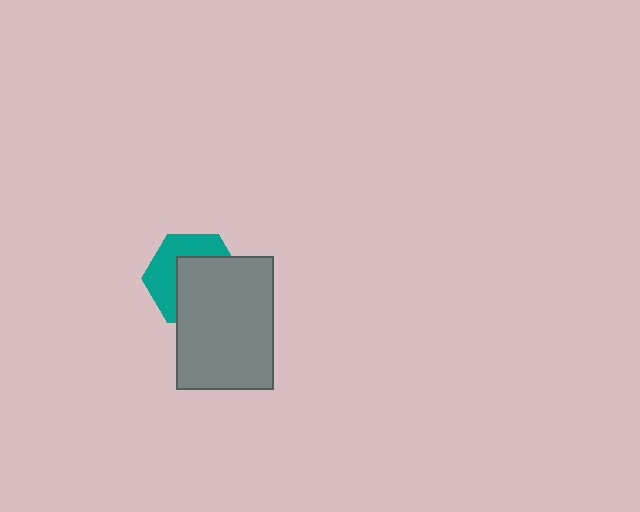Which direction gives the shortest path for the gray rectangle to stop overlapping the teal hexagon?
Moving toward the lower-right gives the shortest separation.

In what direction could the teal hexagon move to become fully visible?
The teal hexagon could move toward the upper-left. That would shift it out from behind the gray rectangle entirely.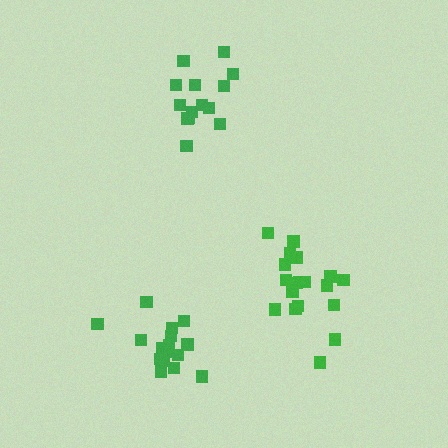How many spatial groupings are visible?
There are 3 spatial groupings.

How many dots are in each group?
Group 1: 19 dots, Group 2: 14 dots, Group 3: 16 dots (49 total).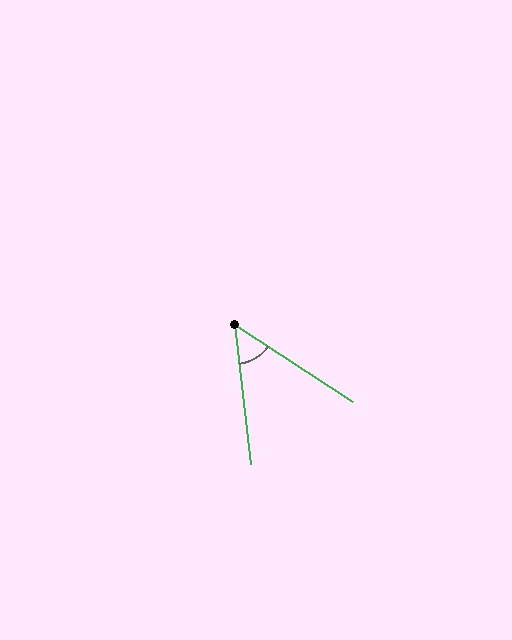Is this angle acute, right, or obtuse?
It is acute.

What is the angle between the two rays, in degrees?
Approximately 50 degrees.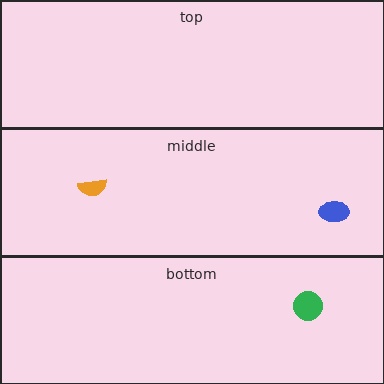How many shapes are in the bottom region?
1.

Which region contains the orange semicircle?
The middle region.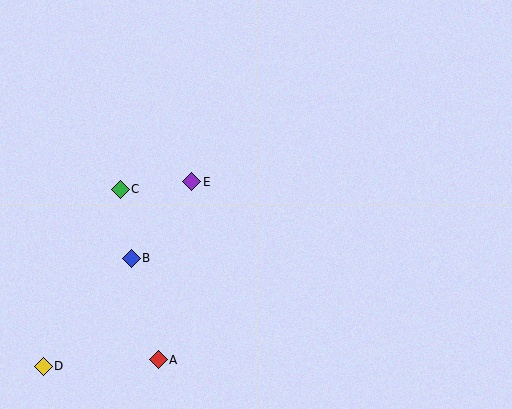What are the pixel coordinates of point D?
Point D is at (43, 366).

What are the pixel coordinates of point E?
Point E is at (192, 182).